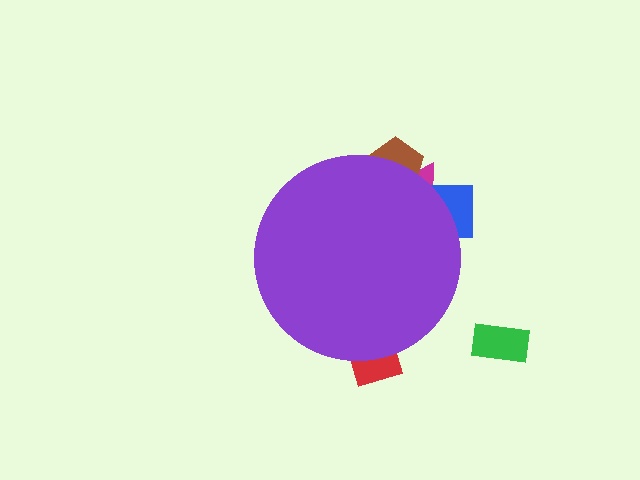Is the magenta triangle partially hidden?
Yes, the magenta triangle is partially hidden behind the purple circle.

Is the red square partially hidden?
Yes, the red square is partially hidden behind the purple circle.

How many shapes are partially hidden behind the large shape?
4 shapes are partially hidden.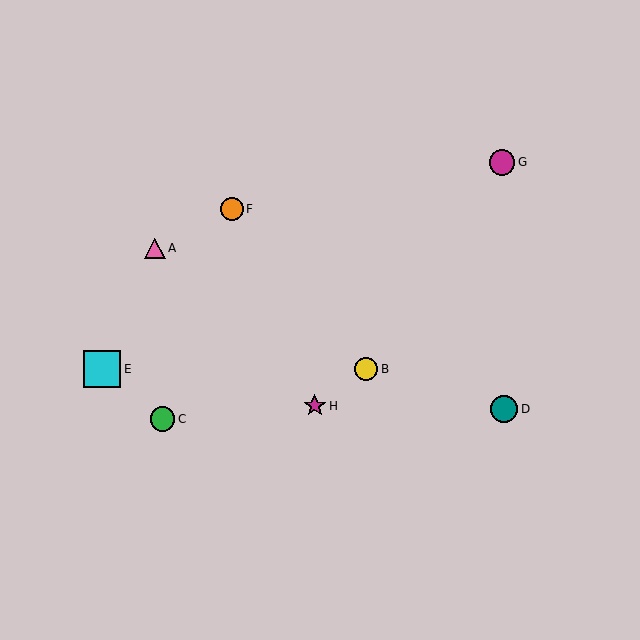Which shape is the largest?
The cyan square (labeled E) is the largest.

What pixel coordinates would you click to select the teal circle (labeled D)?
Click at (504, 409) to select the teal circle D.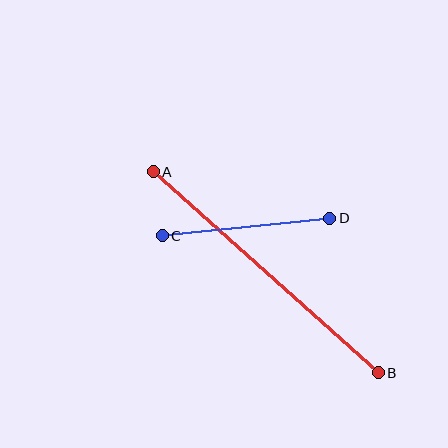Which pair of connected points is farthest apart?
Points A and B are farthest apart.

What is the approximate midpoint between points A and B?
The midpoint is at approximately (266, 272) pixels.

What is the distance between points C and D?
The distance is approximately 168 pixels.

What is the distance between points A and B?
The distance is approximately 302 pixels.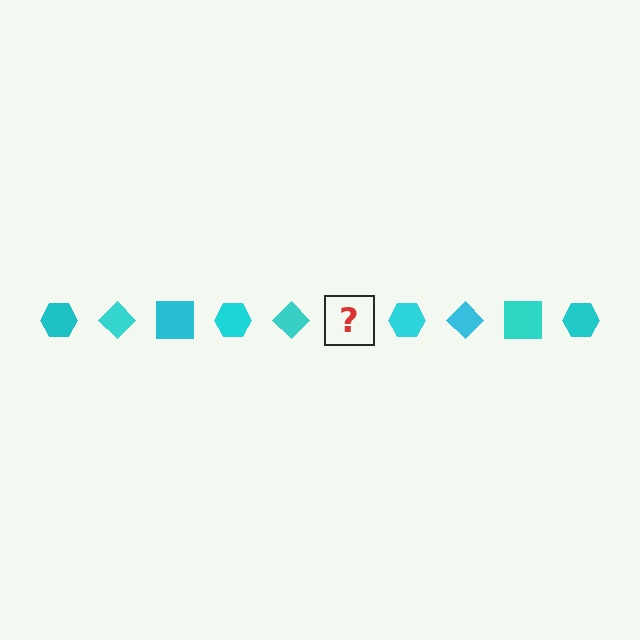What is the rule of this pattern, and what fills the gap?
The rule is that the pattern cycles through hexagon, diamond, square shapes in cyan. The gap should be filled with a cyan square.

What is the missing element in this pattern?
The missing element is a cyan square.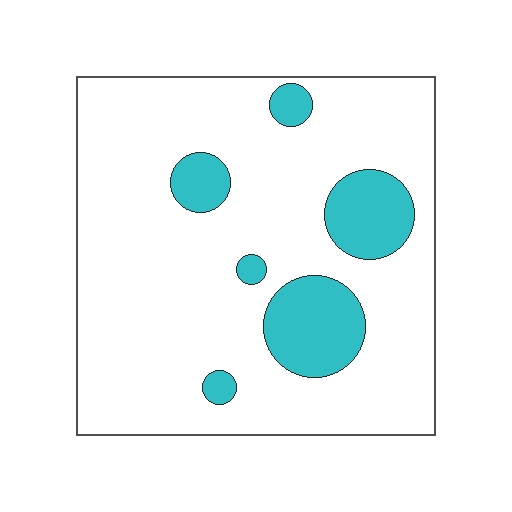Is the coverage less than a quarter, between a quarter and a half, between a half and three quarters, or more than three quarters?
Less than a quarter.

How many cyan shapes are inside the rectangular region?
6.